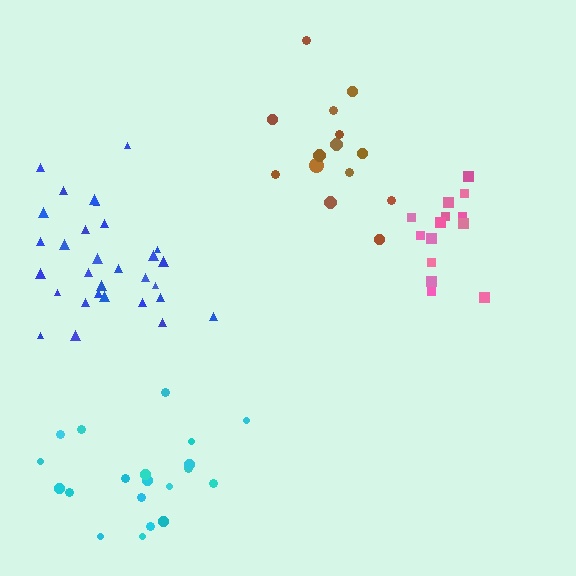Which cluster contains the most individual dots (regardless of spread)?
Blue (30).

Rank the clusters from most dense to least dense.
pink, blue, brown, cyan.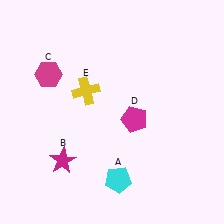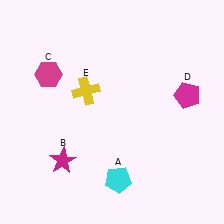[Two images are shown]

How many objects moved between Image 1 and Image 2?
1 object moved between the two images.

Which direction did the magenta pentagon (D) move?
The magenta pentagon (D) moved right.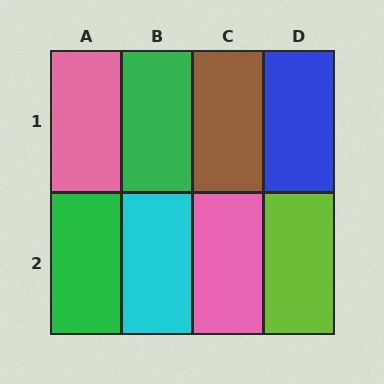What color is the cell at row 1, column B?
Green.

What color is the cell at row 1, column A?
Pink.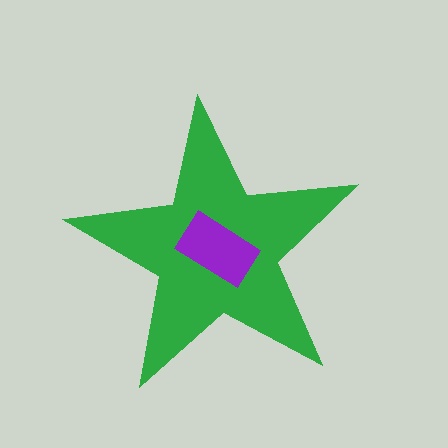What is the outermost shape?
The green star.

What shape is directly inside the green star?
The purple rectangle.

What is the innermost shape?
The purple rectangle.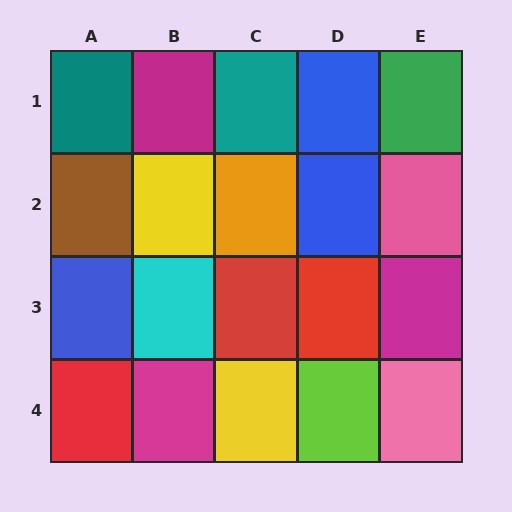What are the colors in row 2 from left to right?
Brown, yellow, orange, blue, pink.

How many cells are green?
1 cell is green.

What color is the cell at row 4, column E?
Pink.